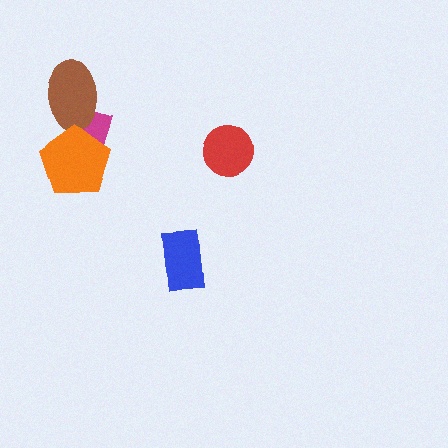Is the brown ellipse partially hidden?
Yes, it is partially covered by another shape.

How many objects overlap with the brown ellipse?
2 objects overlap with the brown ellipse.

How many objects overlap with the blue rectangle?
0 objects overlap with the blue rectangle.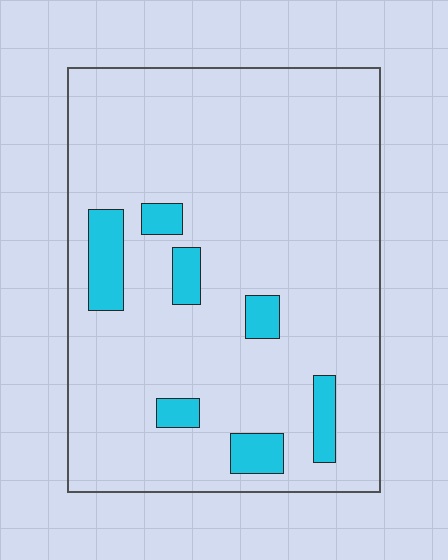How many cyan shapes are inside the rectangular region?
7.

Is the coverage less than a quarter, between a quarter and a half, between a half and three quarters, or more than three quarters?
Less than a quarter.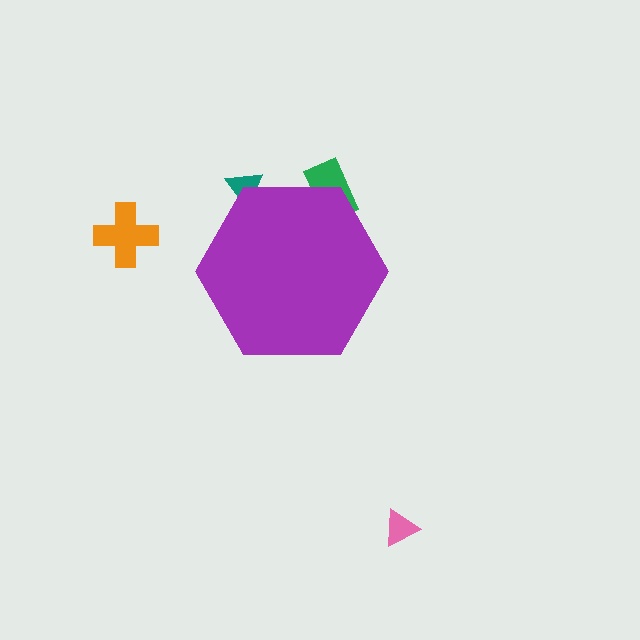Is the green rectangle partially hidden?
Yes, the green rectangle is partially hidden behind the purple hexagon.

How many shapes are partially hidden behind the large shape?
2 shapes are partially hidden.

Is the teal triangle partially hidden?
Yes, the teal triangle is partially hidden behind the purple hexagon.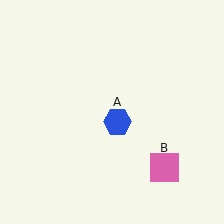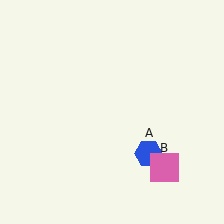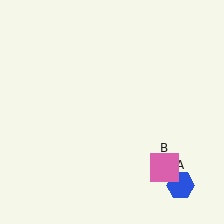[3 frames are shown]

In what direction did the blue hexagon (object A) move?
The blue hexagon (object A) moved down and to the right.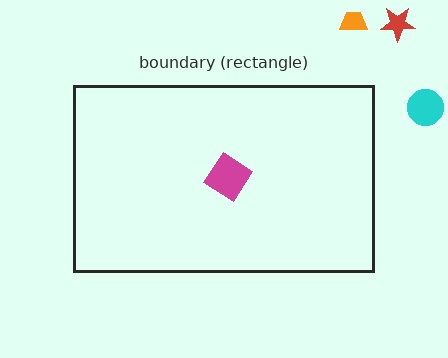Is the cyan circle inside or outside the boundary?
Outside.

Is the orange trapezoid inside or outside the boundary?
Outside.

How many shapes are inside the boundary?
1 inside, 3 outside.